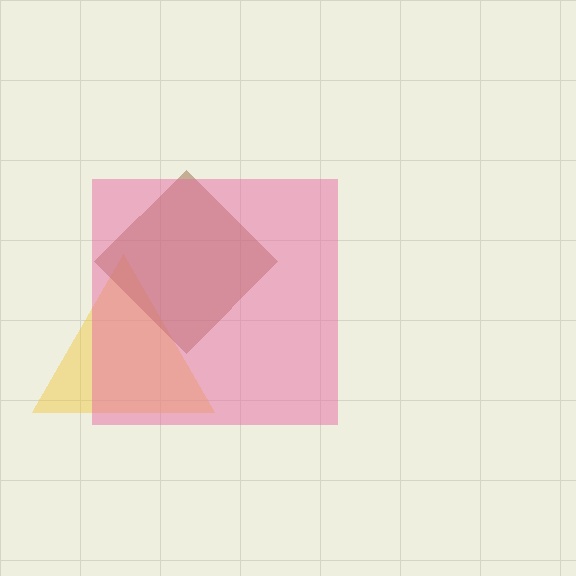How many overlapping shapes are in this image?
There are 3 overlapping shapes in the image.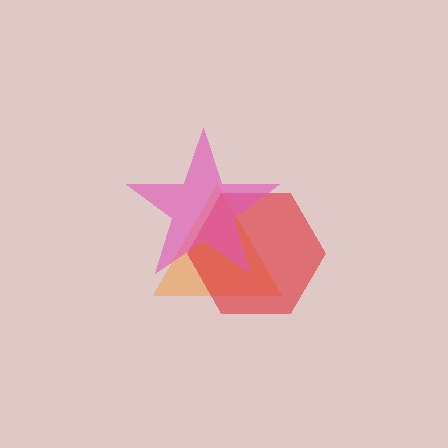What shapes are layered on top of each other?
The layered shapes are: an orange triangle, a red hexagon, a pink star.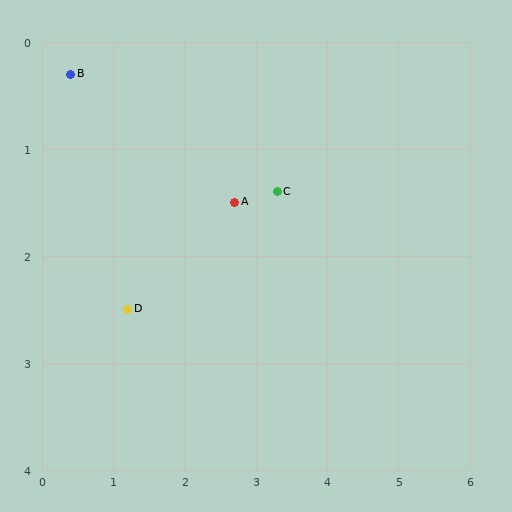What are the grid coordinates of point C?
Point C is at approximately (3.3, 1.4).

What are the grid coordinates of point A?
Point A is at approximately (2.7, 1.5).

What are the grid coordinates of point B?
Point B is at approximately (0.4, 0.3).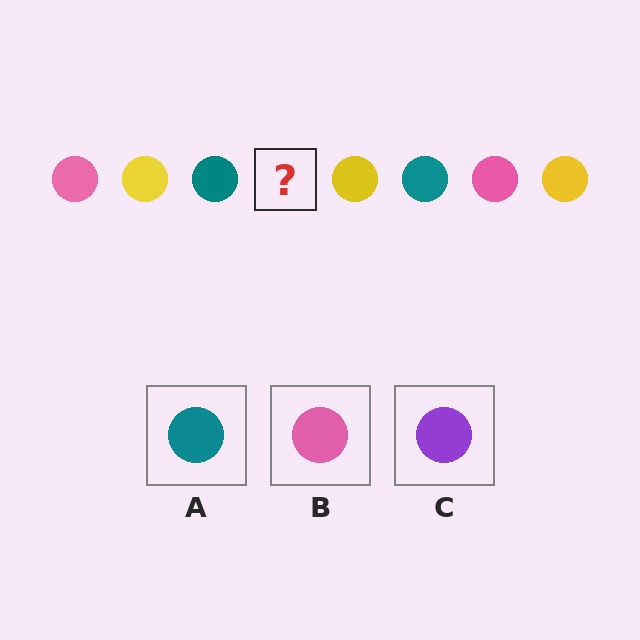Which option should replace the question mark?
Option B.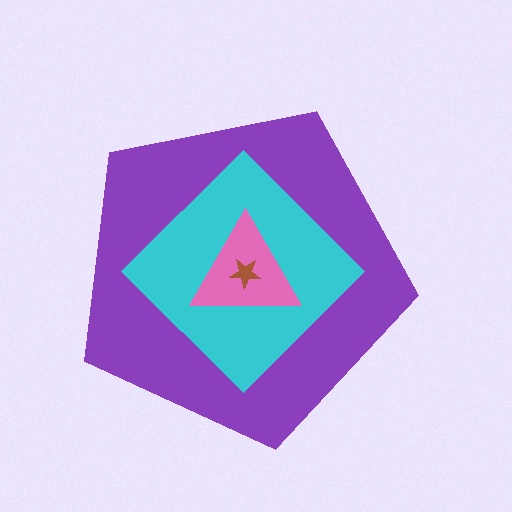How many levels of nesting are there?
4.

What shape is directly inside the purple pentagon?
The cyan diamond.